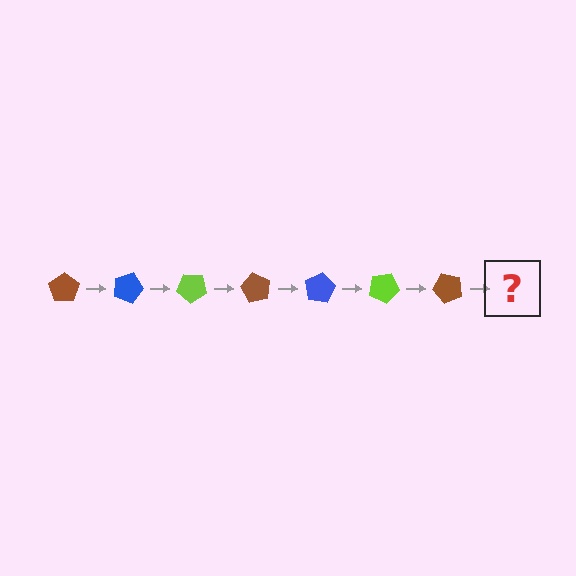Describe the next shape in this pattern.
It should be a blue pentagon, rotated 140 degrees from the start.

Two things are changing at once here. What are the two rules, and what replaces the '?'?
The two rules are that it rotates 20 degrees each step and the color cycles through brown, blue, and lime. The '?' should be a blue pentagon, rotated 140 degrees from the start.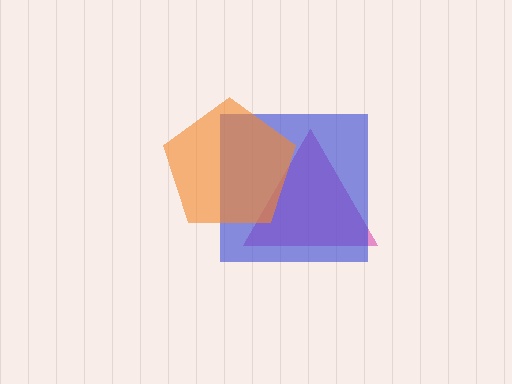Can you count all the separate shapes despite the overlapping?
Yes, there are 3 separate shapes.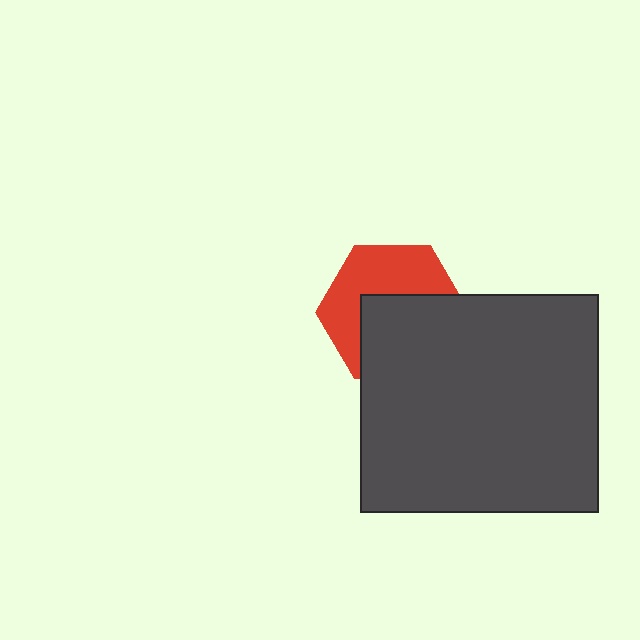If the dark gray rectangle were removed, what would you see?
You would see the complete red hexagon.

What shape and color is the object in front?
The object in front is a dark gray rectangle.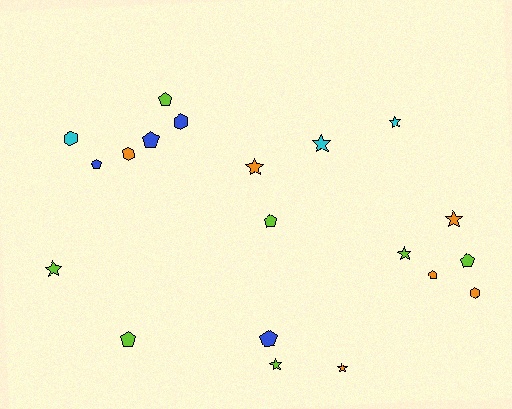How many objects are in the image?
There are 20 objects.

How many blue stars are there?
There are no blue stars.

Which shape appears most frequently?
Star, with 8 objects.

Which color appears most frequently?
Lime, with 7 objects.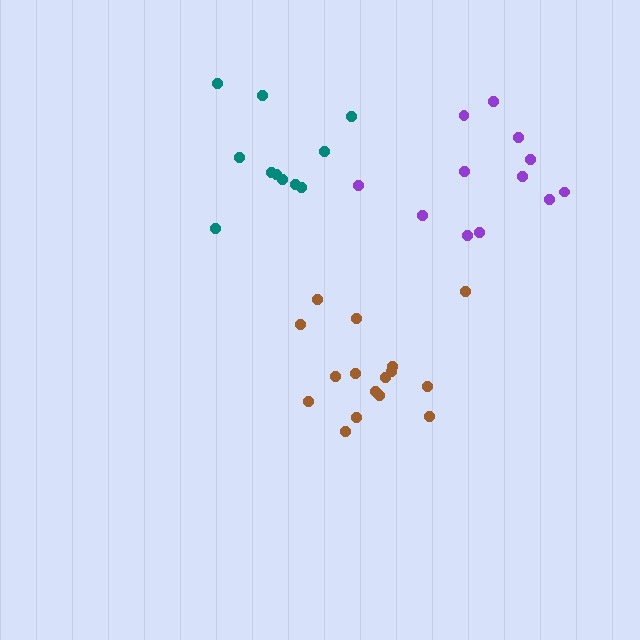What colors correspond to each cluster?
The clusters are colored: purple, brown, teal.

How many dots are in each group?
Group 1: 12 dots, Group 2: 16 dots, Group 3: 11 dots (39 total).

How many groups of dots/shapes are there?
There are 3 groups.